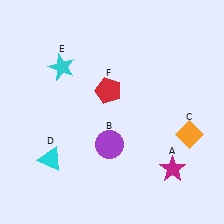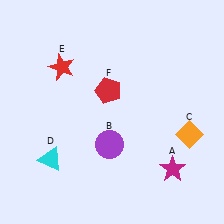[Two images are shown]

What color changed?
The star (E) changed from cyan in Image 1 to red in Image 2.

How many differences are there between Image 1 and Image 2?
There is 1 difference between the two images.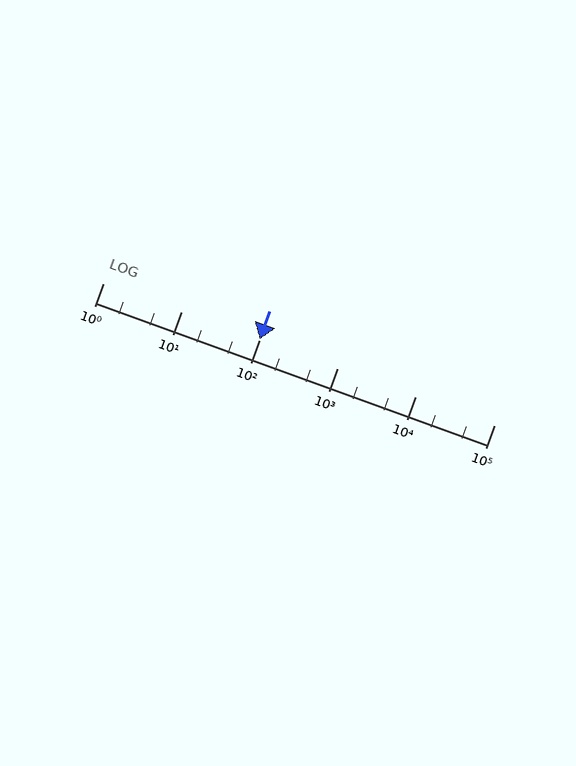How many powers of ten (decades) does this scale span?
The scale spans 5 decades, from 1 to 100000.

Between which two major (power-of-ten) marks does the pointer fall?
The pointer is between 100 and 1000.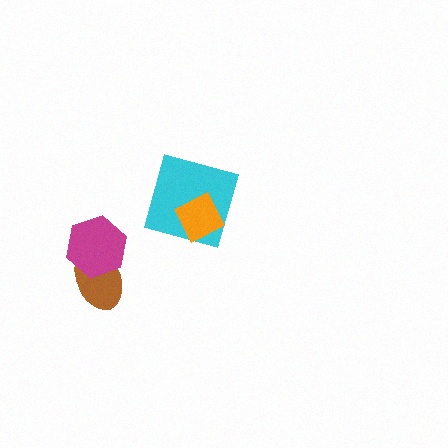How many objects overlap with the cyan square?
1 object overlaps with the cyan square.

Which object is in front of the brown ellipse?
The magenta hexagon is in front of the brown ellipse.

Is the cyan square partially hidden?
Yes, it is partially covered by another shape.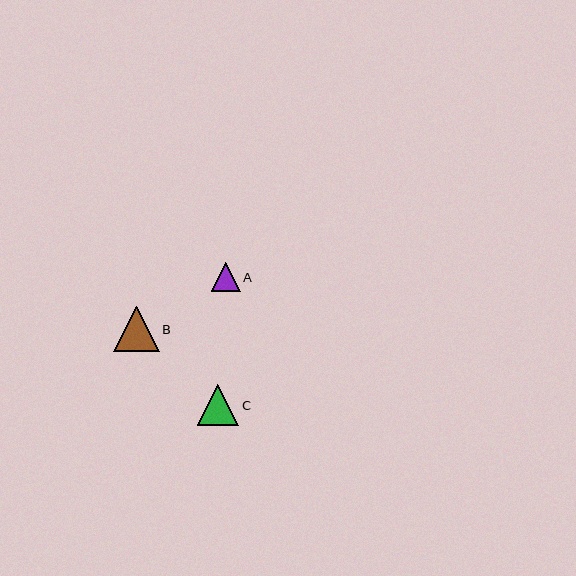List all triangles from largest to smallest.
From largest to smallest: B, C, A.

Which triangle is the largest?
Triangle B is the largest with a size of approximately 46 pixels.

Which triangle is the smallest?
Triangle A is the smallest with a size of approximately 29 pixels.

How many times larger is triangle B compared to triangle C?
Triangle B is approximately 1.1 times the size of triangle C.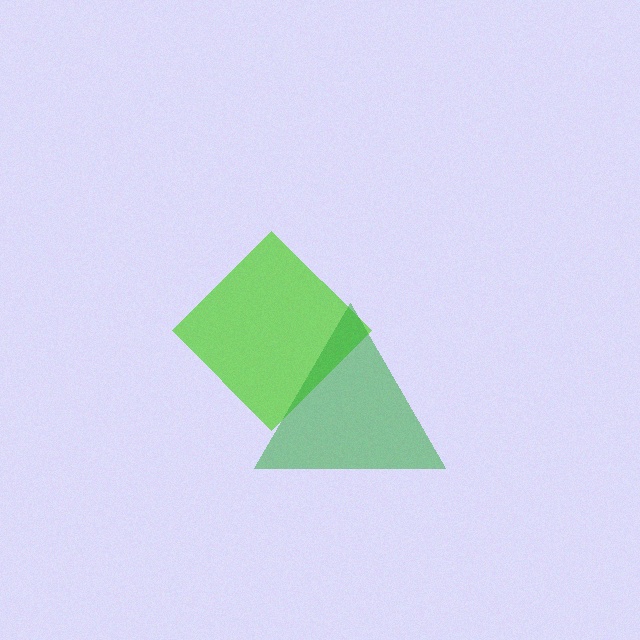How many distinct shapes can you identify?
There are 2 distinct shapes: a lime diamond, a green triangle.